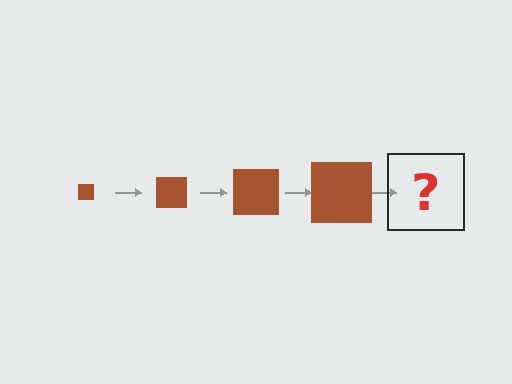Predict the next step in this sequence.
The next step is a brown square, larger than the previous one.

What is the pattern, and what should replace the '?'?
The pattern is that the square gets progressively larger each step. The '?' should be a brown square, larger than the previous one.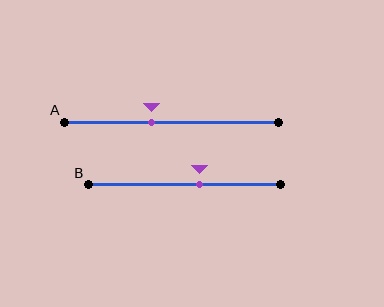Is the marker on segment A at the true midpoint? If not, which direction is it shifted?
No, the marker on segment A is shifted to the left by about 9% of the segment length.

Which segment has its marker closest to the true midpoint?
Segment B has its marker closest to the true midpoint.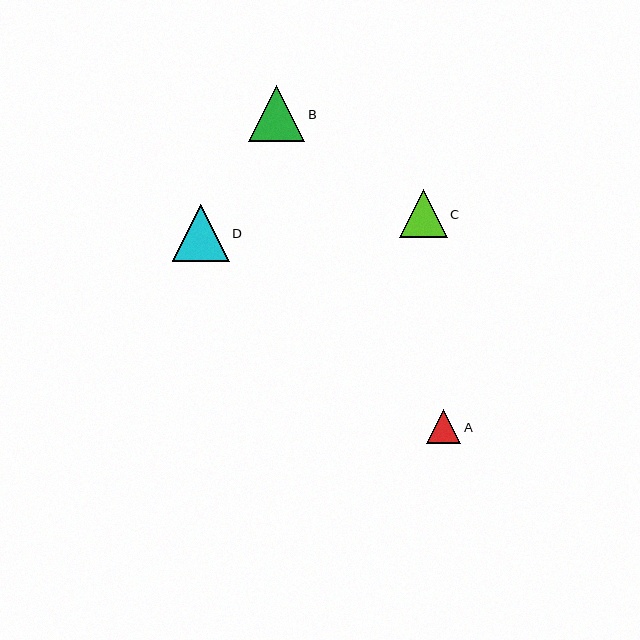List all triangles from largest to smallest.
From largest to smallest: D, B, C, A.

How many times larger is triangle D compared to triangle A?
Triangle D is approximately 1.7 times the size of triangle A.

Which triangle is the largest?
Triangle D is the largest with a size of approximately 57 pixels.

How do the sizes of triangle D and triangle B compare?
Triangle D and triangle B are approximately the same size.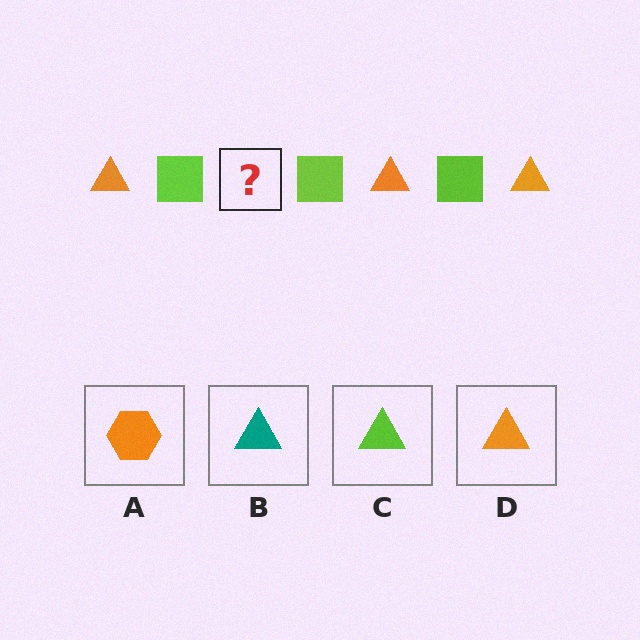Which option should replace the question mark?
Option D.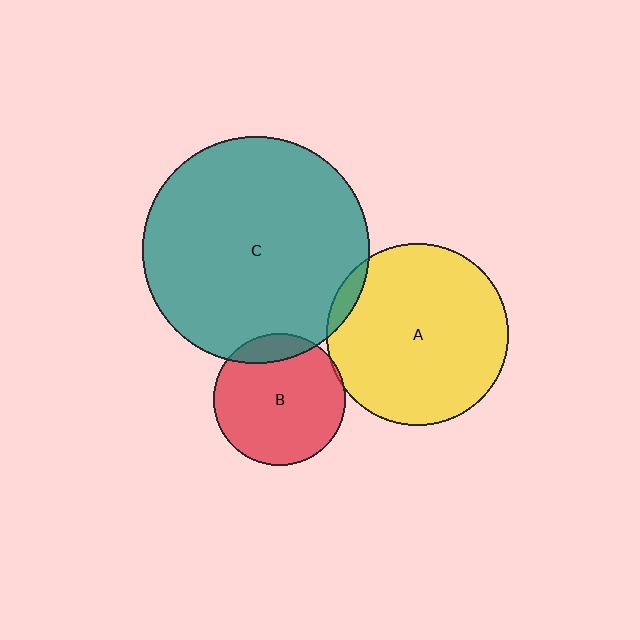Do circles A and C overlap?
Yes.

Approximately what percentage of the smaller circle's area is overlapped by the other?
Approximately 5%.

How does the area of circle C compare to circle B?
Approximately 3.0 times.